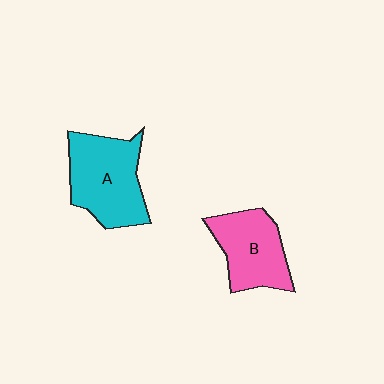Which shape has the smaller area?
Shape B (pink).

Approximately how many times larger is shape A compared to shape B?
Approximately 1.2 times.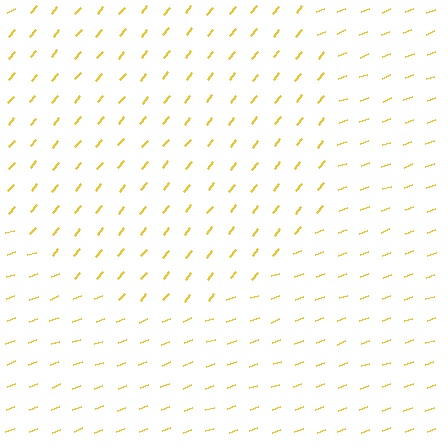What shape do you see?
I see a circle.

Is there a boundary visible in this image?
Yes, there is a texture boundary formed by a change in line orientation.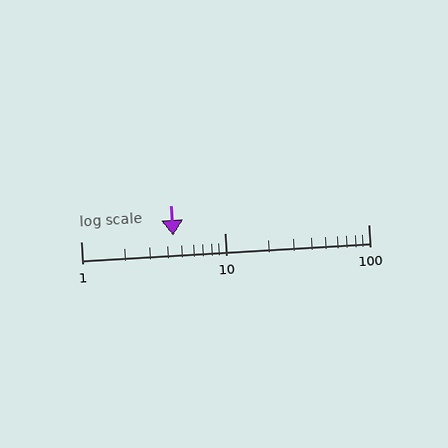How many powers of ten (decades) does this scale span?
The scale spans 2 decades, from 1 to 100.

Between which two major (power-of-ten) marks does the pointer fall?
The pointer is between 1 and 10.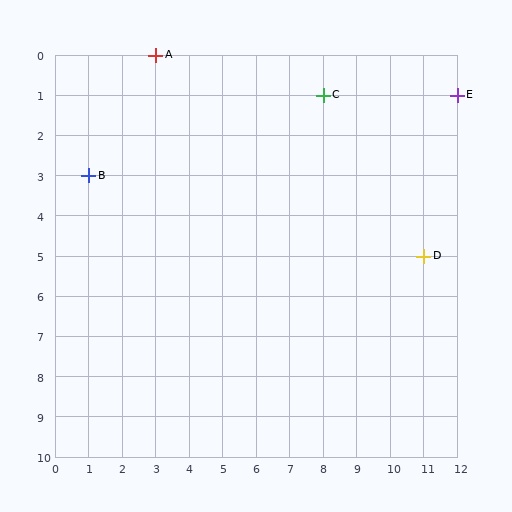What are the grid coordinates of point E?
Point E is at grid coordinates (12, 1).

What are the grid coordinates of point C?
Point C is at grid coordinates (8, 1).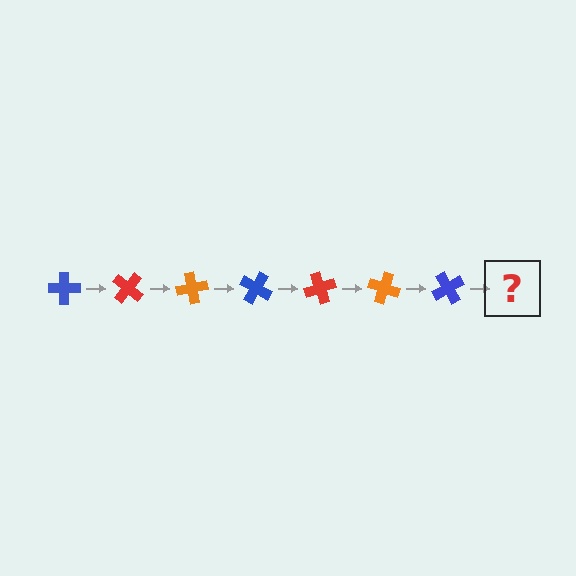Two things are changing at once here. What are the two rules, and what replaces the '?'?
The two rules are that it rotates 40 degrees each step and the color cycles through blue, red, and orange. The '?' should be a red cross, rotated 280 degrees from the start.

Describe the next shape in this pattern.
It should be a red cross, rotated 280 degrees from the start.